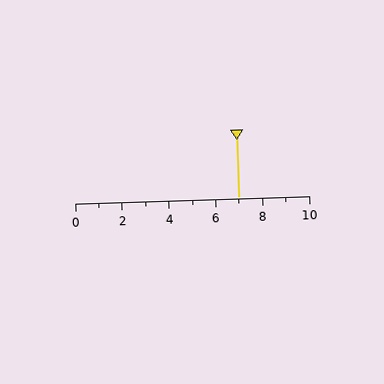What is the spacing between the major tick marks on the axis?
The major ticks are spaced 2 apart.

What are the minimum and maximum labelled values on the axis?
The axis runs from 0 to 10.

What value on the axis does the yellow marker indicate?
The marker indicates approximately 7.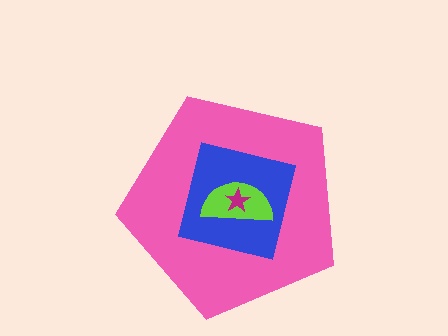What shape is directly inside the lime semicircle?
The magenta star.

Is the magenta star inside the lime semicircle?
Yes.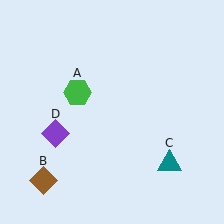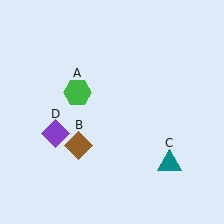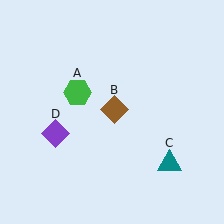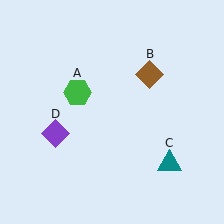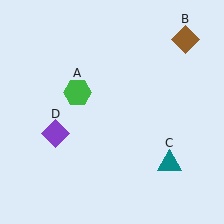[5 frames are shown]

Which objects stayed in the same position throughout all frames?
Green hexagon (object A) and teal triangle (object C) and purple diamond (object D) remained stationary.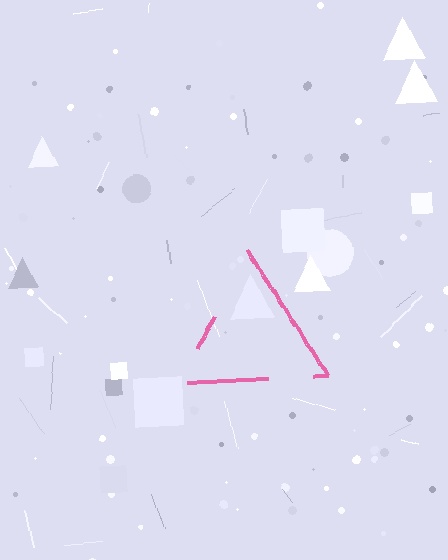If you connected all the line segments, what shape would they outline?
They would outline a triangle.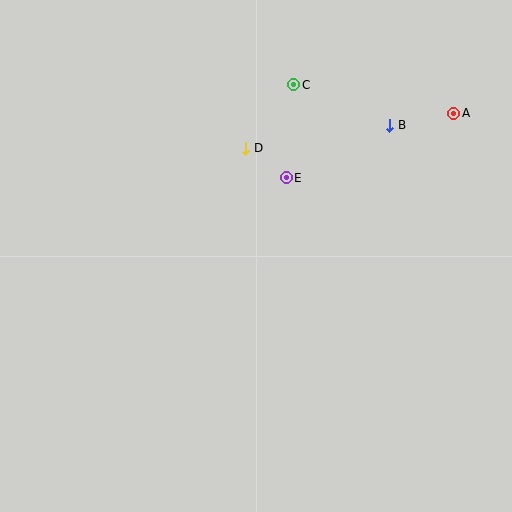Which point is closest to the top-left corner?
Point D is closest to the top-left corner.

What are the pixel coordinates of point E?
Point E is at (286, 178).